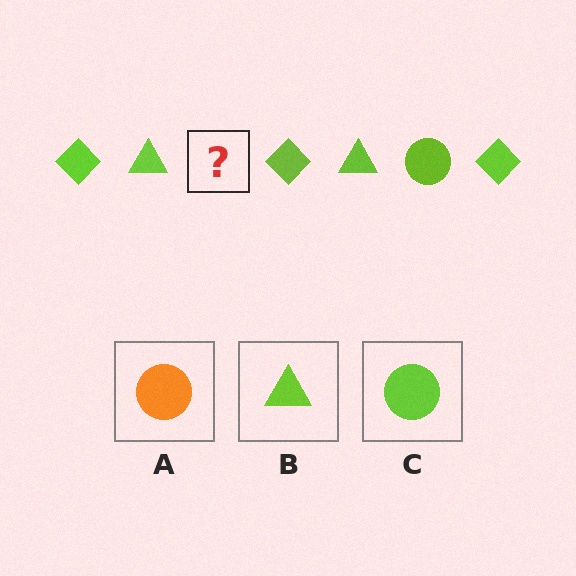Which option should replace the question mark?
Option C.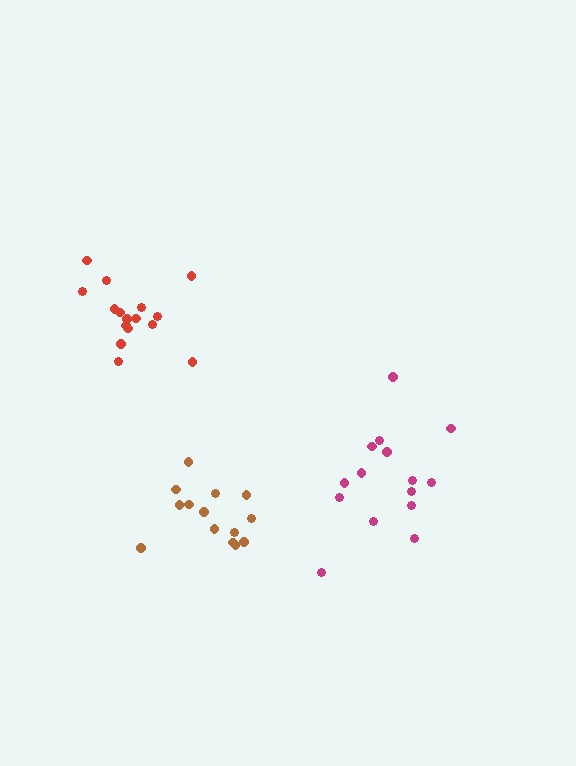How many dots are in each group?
Group 1: 16 dots, Group 2: 14 dots, Group 3: 15 dots (45 total).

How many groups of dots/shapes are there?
There are 3 groups.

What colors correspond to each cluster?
The clusters are colored: red, brown, magenta.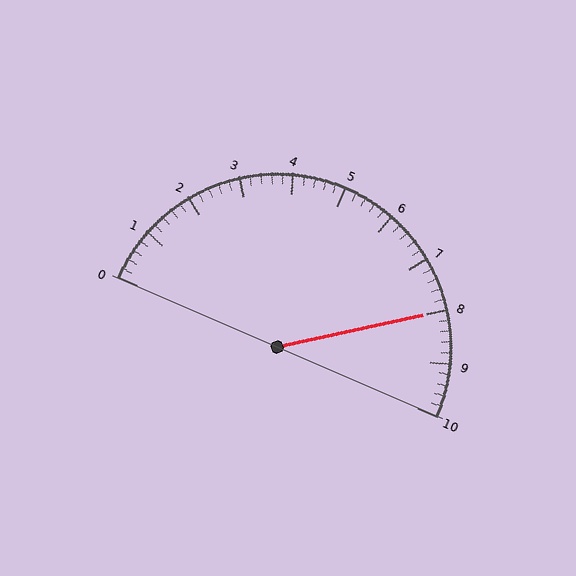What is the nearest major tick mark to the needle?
The nearest major tick mark is 8.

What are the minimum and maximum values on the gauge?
The gauge ranges from 0 to 10.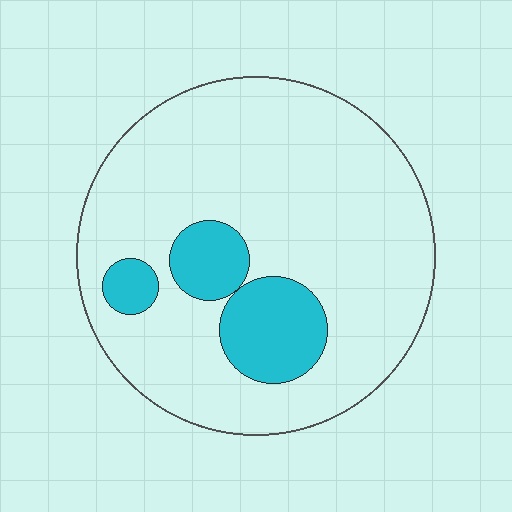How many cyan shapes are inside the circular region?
3.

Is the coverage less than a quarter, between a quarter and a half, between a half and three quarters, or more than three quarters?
Less than a quarter.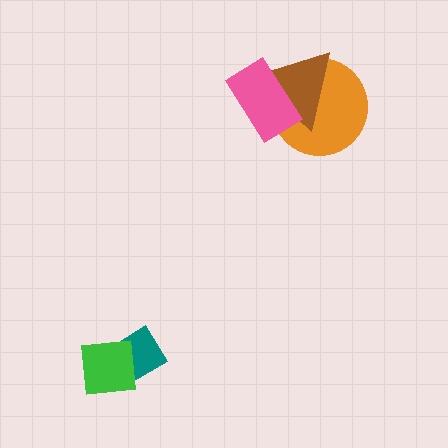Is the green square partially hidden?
No, no other shape covers it.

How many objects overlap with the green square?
1 object overlaps with the green square.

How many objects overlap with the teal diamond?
1 object overlaps with the teal diamond.